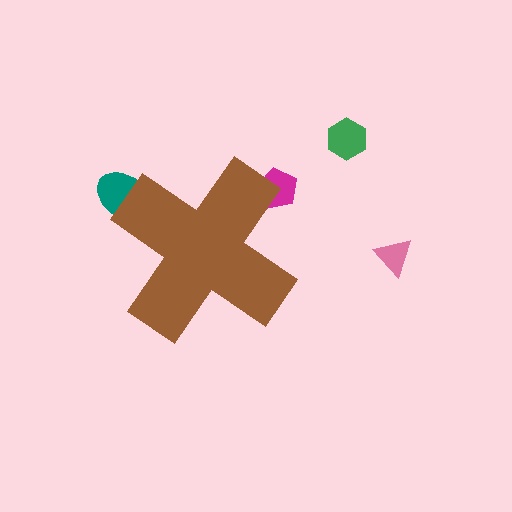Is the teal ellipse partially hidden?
Yes, the teal ellipse is partially hidden behind the brown cross.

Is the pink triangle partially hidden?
No, the pink triangle is fully visible.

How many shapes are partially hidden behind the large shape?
2 shapes are partially hidden.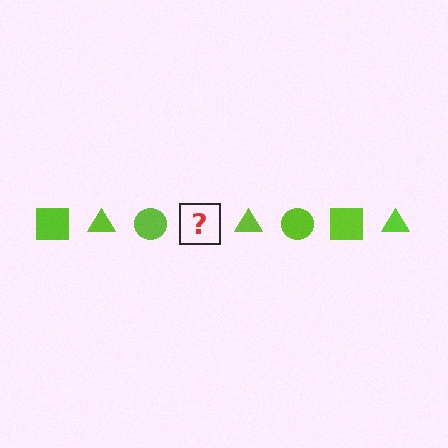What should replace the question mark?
The question mark should be replaced with a lime square.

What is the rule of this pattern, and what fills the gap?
The rule is that the pattern cycles through square, triangle, circle shapes in lime. The gap should be filled with a lime square.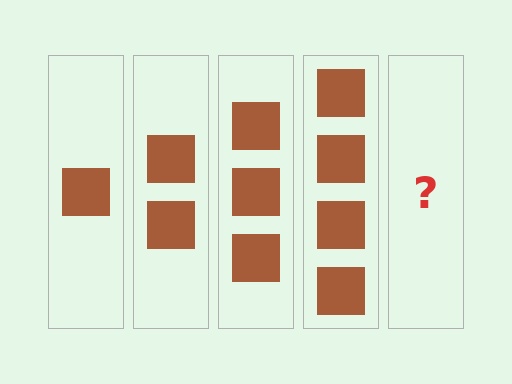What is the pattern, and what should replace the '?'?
The pattern is that each step adds one more square. The '?' should be 5 squares.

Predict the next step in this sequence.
The next step is 5 squares.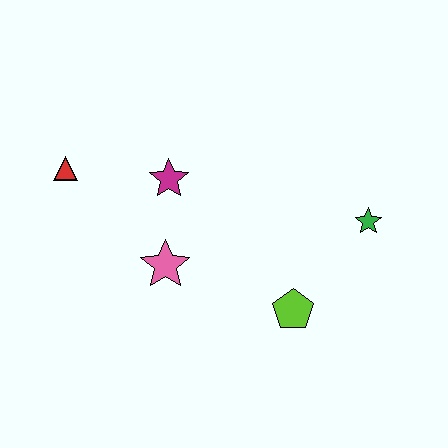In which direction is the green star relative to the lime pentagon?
The green star is above the lime pentagon.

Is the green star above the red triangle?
No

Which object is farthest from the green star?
The red triangle is farthest from the green star.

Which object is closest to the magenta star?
The pink star is closest to the magenta star.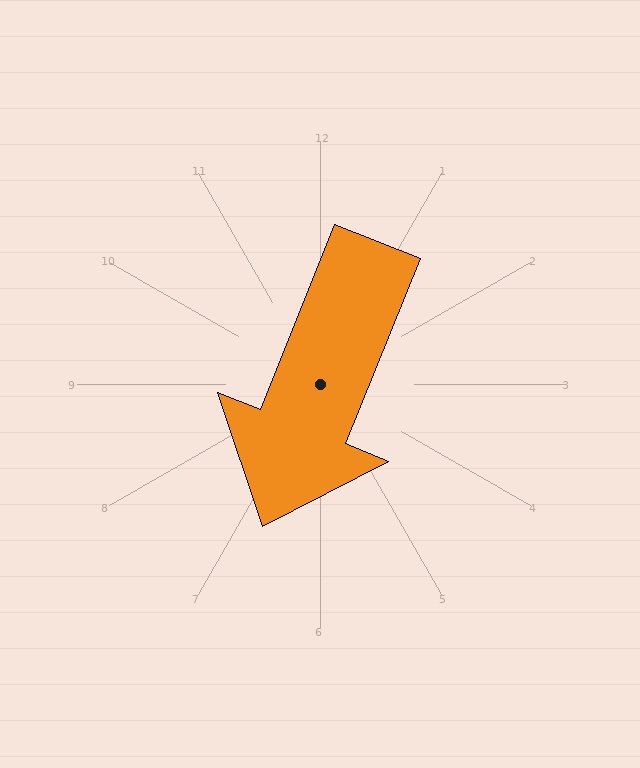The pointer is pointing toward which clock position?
Roughly 7 o'clock.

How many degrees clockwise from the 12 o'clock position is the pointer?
Approximately 202 degrees.